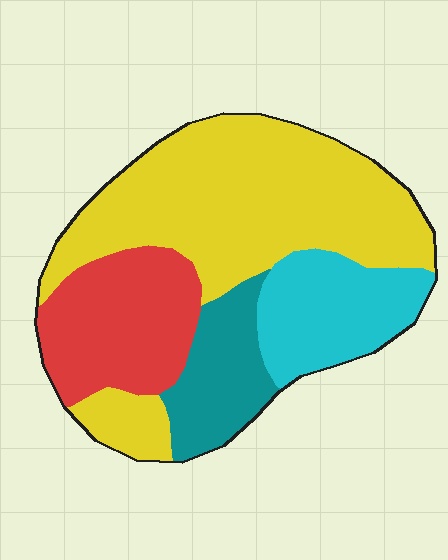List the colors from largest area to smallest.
From largest to smallest: yellow, red, cyan, teal.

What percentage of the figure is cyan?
Cyan takes up about one sixth (1/6) of the figure.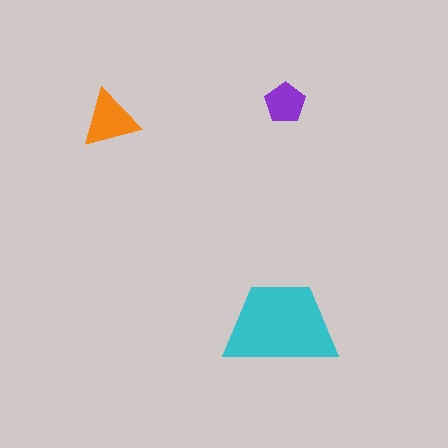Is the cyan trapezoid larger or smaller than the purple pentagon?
Larger.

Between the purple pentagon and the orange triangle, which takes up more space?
The orange triangle.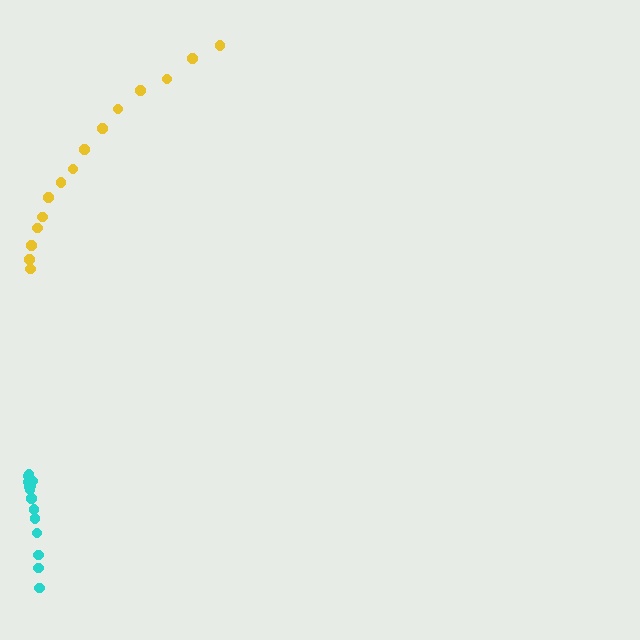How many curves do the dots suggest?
There are 2 distinct paths.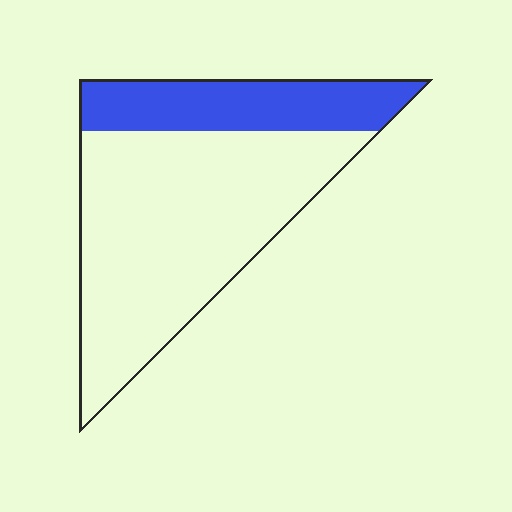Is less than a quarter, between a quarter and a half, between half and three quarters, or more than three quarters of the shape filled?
Between a quarter and a half.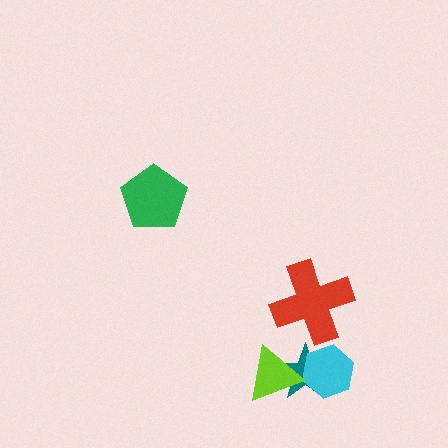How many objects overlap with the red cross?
0 objects overlap with the red cross.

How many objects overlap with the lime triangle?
1 object overlaps with the lime triangle.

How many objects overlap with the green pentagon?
0 objects overlap with the green pentagon.